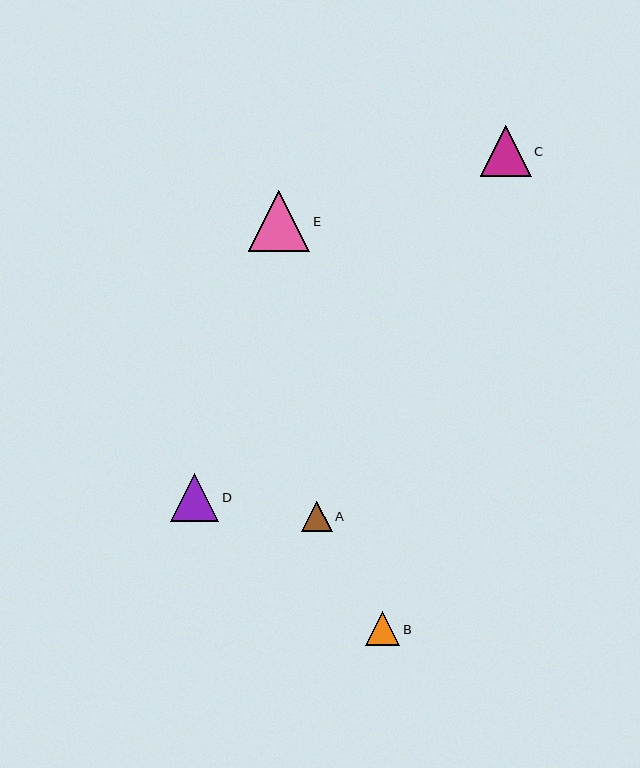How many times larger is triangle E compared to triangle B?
Triangle E is approximately 1.8 times the size of triangle B.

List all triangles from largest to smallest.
From largest to smallest: E, C, D, B, A.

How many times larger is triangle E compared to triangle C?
Triangle E is approximately 1.2 times the size of triangle C.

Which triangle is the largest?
Triangle E is the largest with a size of approximately 62 pixels.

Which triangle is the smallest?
Triangle A is the smallest with a size of approximately 31 pixels.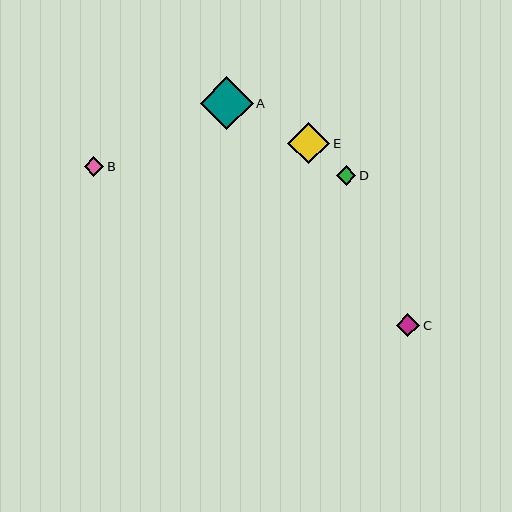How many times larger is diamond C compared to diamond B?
Diamond C is approximately 1.2 times the size of diamond B.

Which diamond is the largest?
Diamond A is the largest with a size of approximately 53 pixels.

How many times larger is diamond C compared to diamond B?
Diamond C is approximately 1.2 times the size of diamond B.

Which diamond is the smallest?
Diamond D is the smallest with a size of approximately 19 pixels.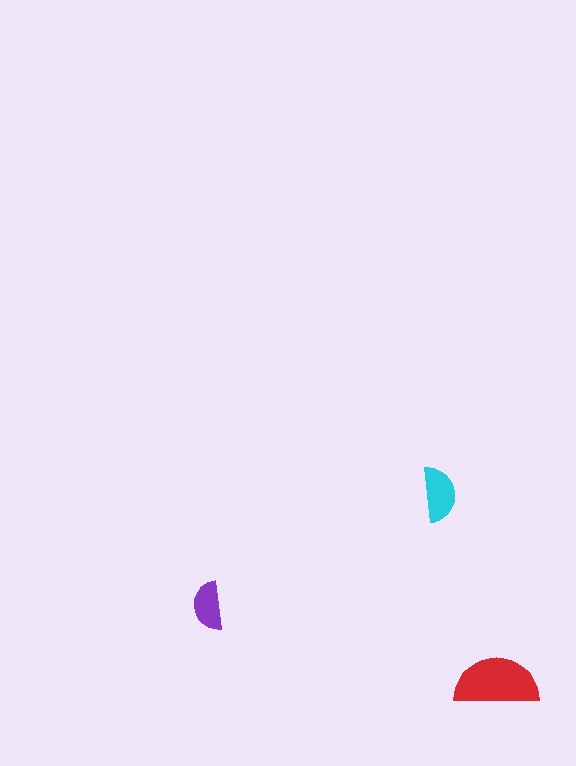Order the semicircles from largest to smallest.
the red one, the cyan one, the purple one.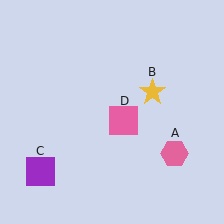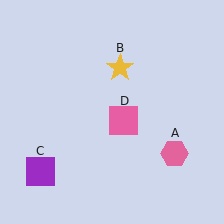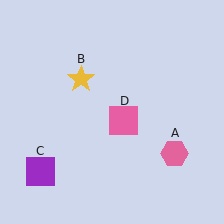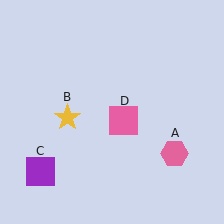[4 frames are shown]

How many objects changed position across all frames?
1 object changed position: yellow star (object B).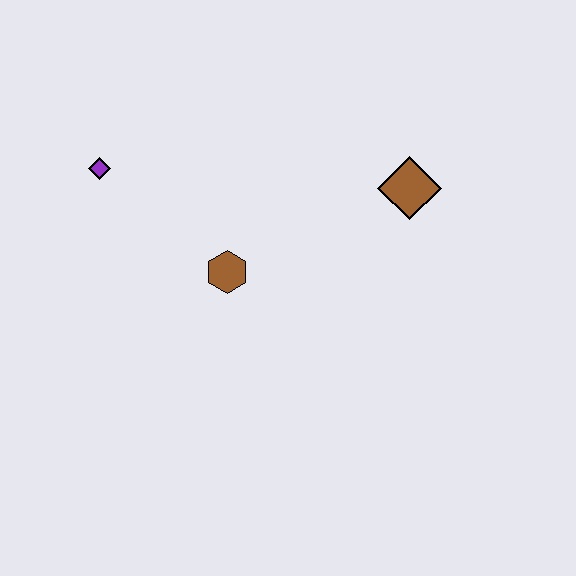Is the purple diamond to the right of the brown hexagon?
No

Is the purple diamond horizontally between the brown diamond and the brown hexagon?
No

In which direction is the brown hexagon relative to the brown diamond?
The brown hexagon is to the left of the brown diamond.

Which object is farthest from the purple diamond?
The brown diamond is farthest from the purple diamond.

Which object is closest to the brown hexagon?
The purple diamond is closest to the brown hexagon.